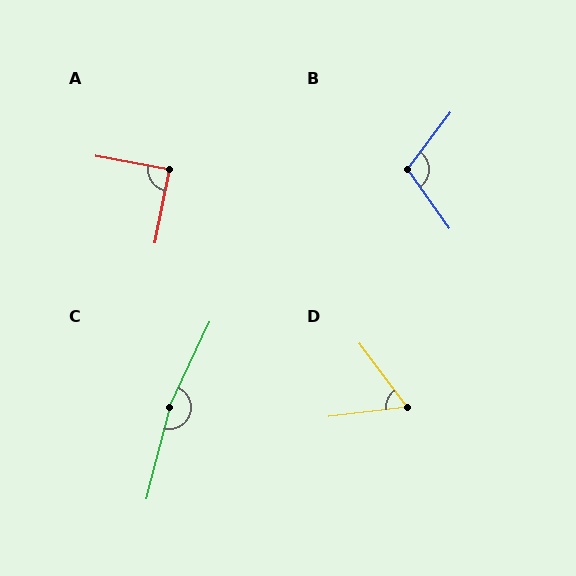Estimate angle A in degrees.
Approximately 89 degrees.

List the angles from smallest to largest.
D (60°), A (89°), B (107°), C (169°).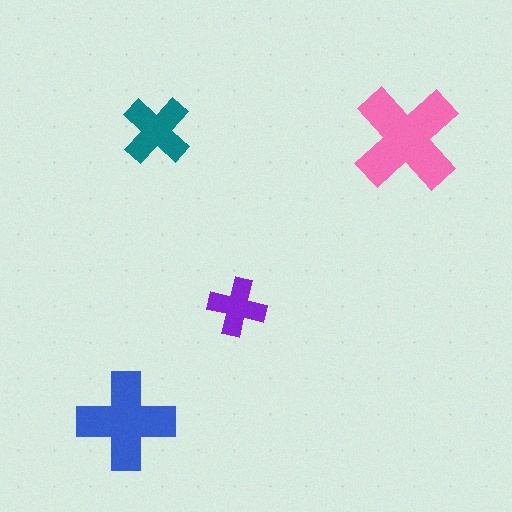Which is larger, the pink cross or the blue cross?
The pink one.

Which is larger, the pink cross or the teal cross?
The pink one.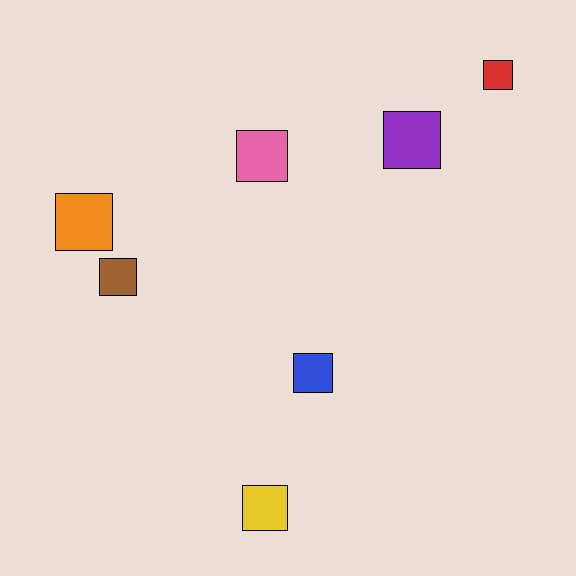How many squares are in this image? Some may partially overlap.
There are 7 squares.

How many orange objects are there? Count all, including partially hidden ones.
There is 1 orange object.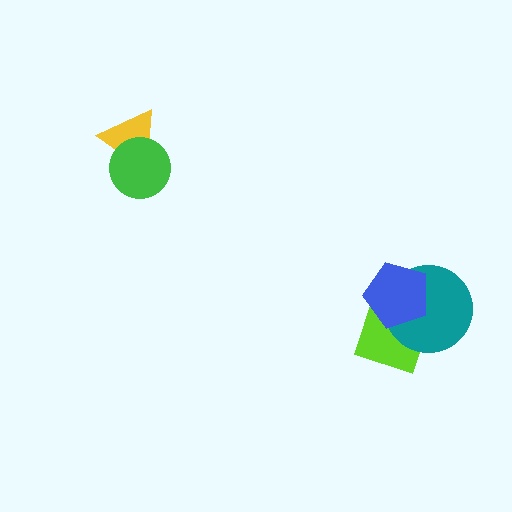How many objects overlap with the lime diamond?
2 objects overlap with the lime diamond.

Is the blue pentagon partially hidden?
No, no other shape covers it.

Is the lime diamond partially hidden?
Yes, it is partially covered by another shape.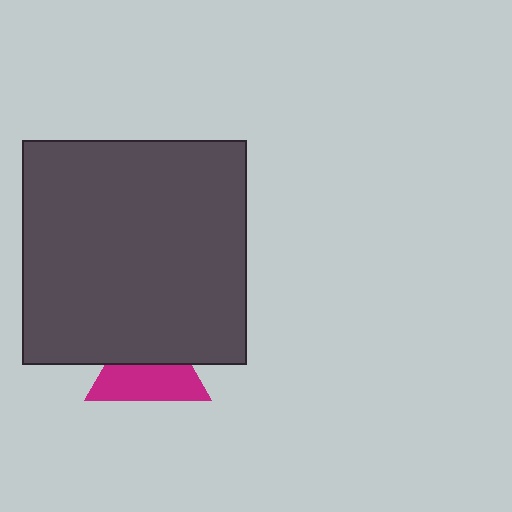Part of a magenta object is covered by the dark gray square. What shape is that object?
It is a triangle.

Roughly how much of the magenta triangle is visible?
About half of it is visible (roughly 54%).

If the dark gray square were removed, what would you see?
You would see the complete magenta triangle.